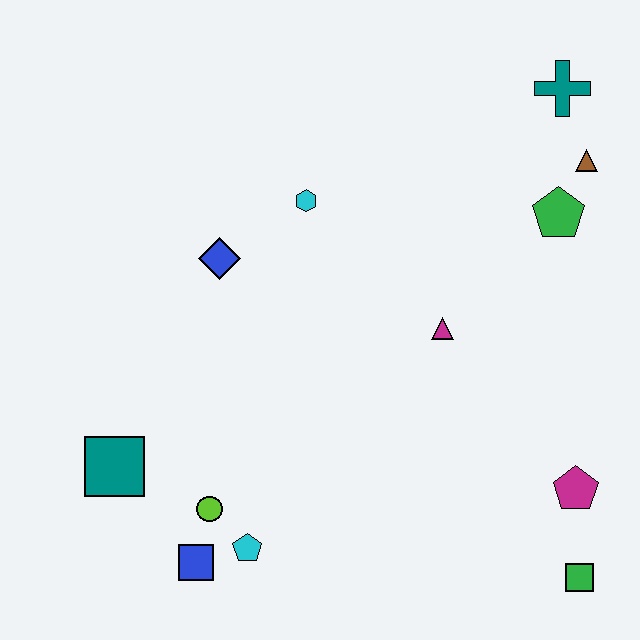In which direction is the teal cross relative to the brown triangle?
The teal cross is above the brown triangle.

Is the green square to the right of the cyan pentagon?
Yes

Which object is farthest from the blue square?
The teal cross is farthest from the blue square.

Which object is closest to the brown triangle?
The green pentagon is closest to the brown triangle.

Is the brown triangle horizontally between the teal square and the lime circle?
No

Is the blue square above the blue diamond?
No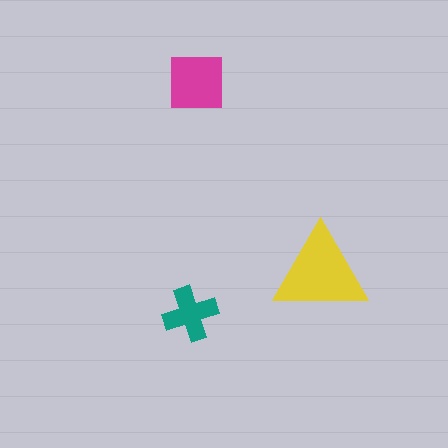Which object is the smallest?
The teal cross.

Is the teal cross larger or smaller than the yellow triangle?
Smaller.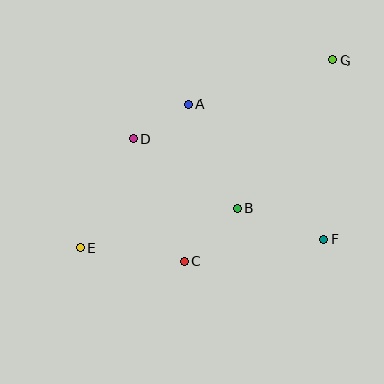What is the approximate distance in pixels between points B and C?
The distance between B and C is approximately 75 pixels.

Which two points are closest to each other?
Points A and D are closest to each other.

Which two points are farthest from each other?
Points E and G are farthest from each other.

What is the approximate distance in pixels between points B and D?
The distance between B and D is approximately 125 pixels.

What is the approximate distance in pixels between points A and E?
The distance between A and E is approximately 180 pixels.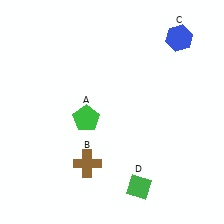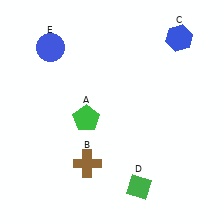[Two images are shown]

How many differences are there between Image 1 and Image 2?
There is 1 difference between the two images.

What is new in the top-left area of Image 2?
A blue circle (E) was added in the top-left area of Image 2.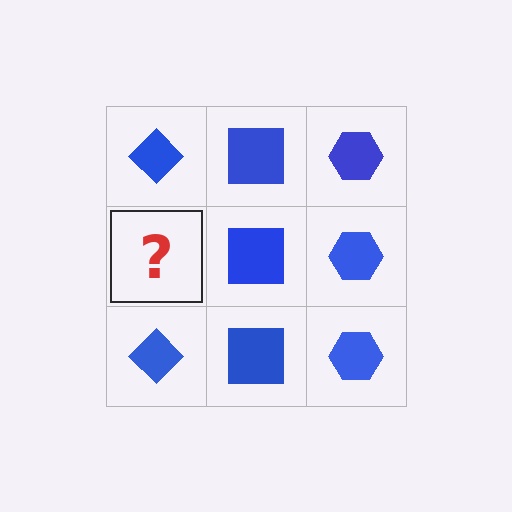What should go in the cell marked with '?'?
The missing cell should contain a blue diamond.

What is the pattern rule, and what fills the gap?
The rule is that each column has a consistent shape. The gap should be filled with a blue diamond.